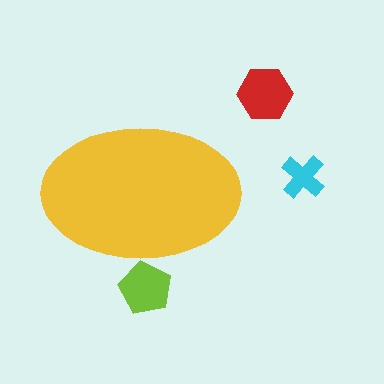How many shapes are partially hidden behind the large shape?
1 shape is partially hidden.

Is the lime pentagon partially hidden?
Yes, the lime pentagon is partially hidden behind the yellow ellipse.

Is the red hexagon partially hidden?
No, the red hexagon is fully visible.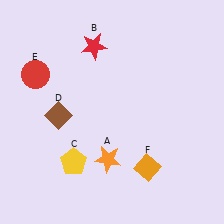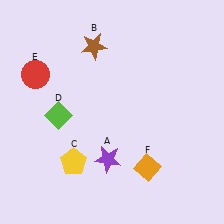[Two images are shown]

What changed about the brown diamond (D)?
In Image 1, D is brown. In Image 2, it changed to lime.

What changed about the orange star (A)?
In Image 1, A is orange. In Image 2, it changed to purple.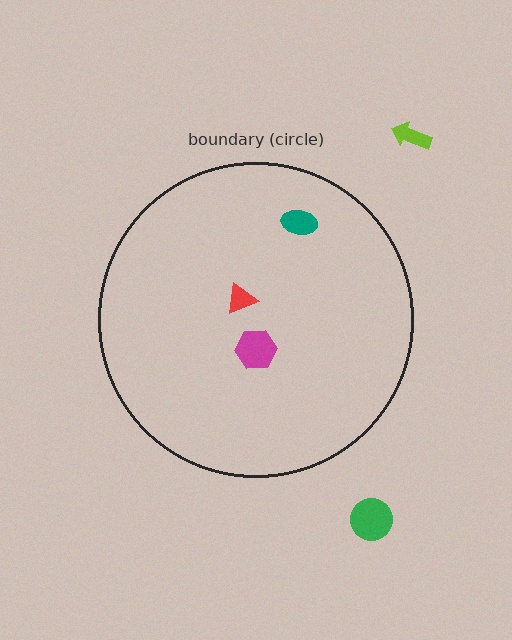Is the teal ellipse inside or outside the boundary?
Inside.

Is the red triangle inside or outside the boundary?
Inside.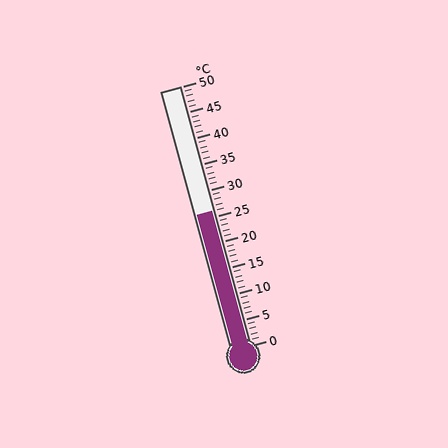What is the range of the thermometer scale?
The thermometer scale ranges from 0°C to 50°C.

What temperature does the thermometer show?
The thermometer shows approximately 26°C.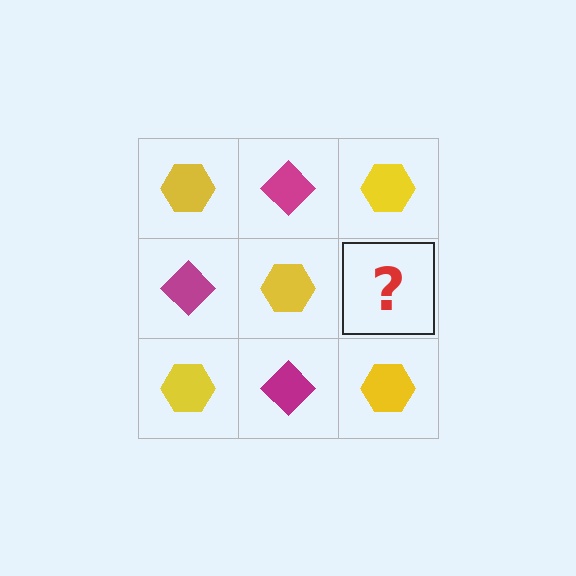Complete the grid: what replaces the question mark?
The question mark should be replaced with a magenta diamond.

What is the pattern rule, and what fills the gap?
The rule is that it alternates yellow hexagon and magenta diamond in a checkerboard pattern. The gap should be filled with a magenta diamond.